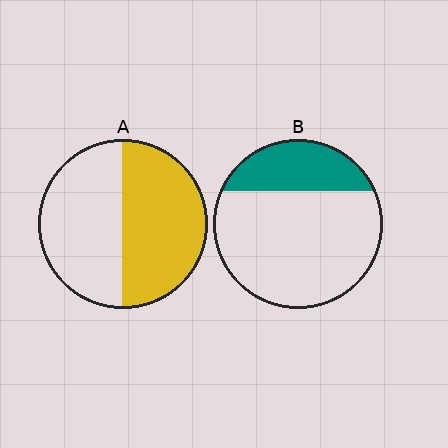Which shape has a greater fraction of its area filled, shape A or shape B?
Shape A.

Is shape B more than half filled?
No.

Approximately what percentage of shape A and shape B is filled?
A is approximately 50% and B is approximately 25%.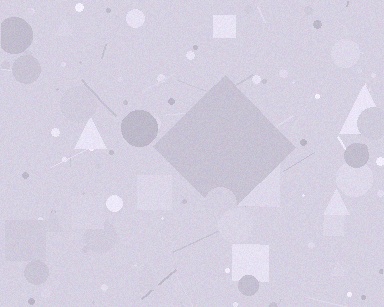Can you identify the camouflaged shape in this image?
The camouflaged shape is a diamond.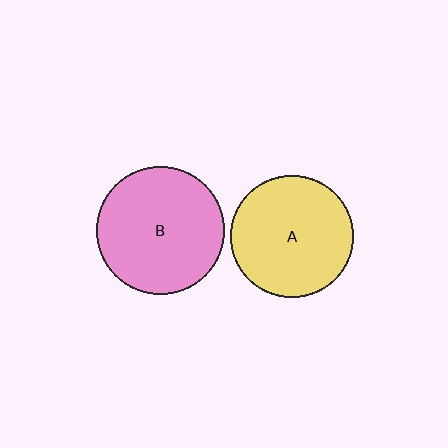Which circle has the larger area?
Circle B (pink).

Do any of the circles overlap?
No, none of the circles overlap.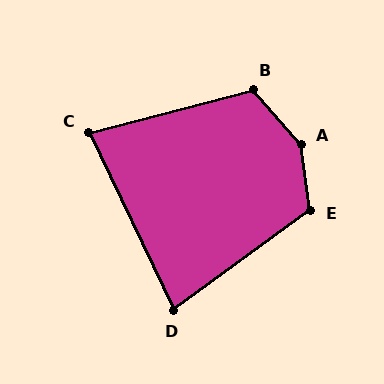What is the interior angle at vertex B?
Approximately 117 degrees (obtuse).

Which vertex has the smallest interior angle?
C, at approximately 79 degrees.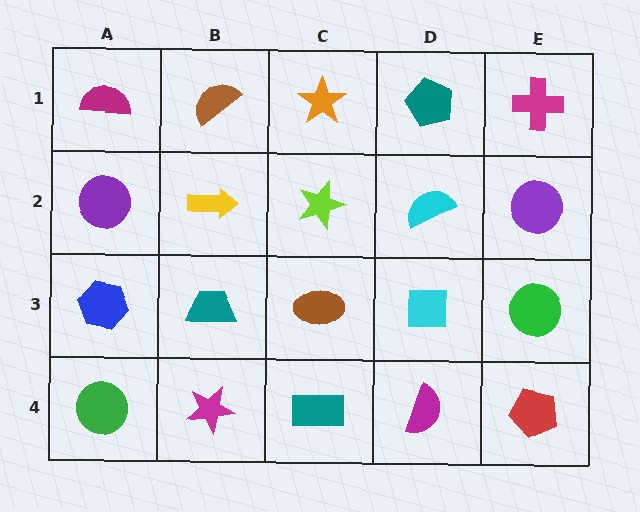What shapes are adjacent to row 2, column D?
A teal pentagon (row 1, column D), a cyan square (row 3, column D), a lime star (row 2, column C), a purple circle (row 2, column E).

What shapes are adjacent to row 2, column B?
A brown semicircle (row 1, column B), a teal trapezoid (row 3, column B), a purple circle (row 2, column A), a lime star (row 2, column C).